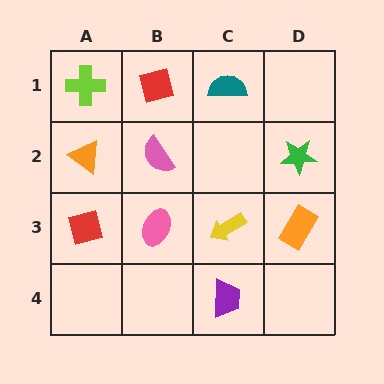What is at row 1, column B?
A red square.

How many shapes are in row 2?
3 shapes.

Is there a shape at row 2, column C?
No, that cell is empty.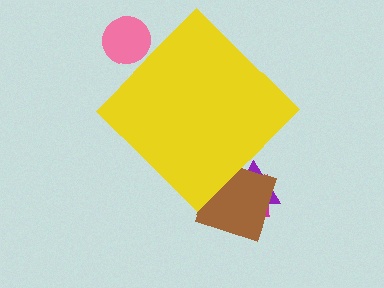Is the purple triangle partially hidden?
Yes, the purple triangle is partially hidden behind the yellow diamond.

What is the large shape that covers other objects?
A yellow diamond.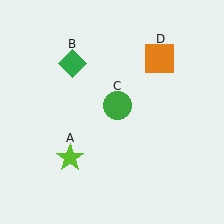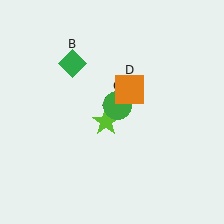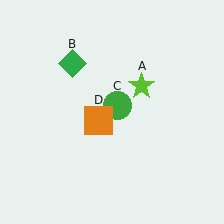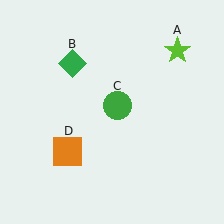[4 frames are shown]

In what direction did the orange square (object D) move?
The orange square (object D) moved down and to the left.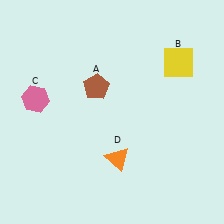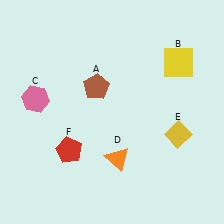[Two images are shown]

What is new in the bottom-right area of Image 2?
A yellow diamond (E) was added in the bottom-right area of Image 2.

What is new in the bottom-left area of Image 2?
A red pentagon (F) was added in the bottom-left area of Image 2.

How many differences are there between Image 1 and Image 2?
There are 2 differences between the two images.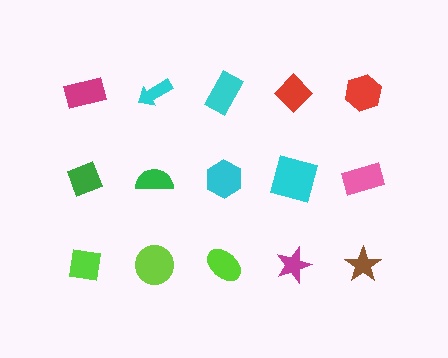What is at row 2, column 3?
A cyan hexagon.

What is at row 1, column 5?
A red hexagon.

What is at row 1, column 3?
A cyan rectangle.